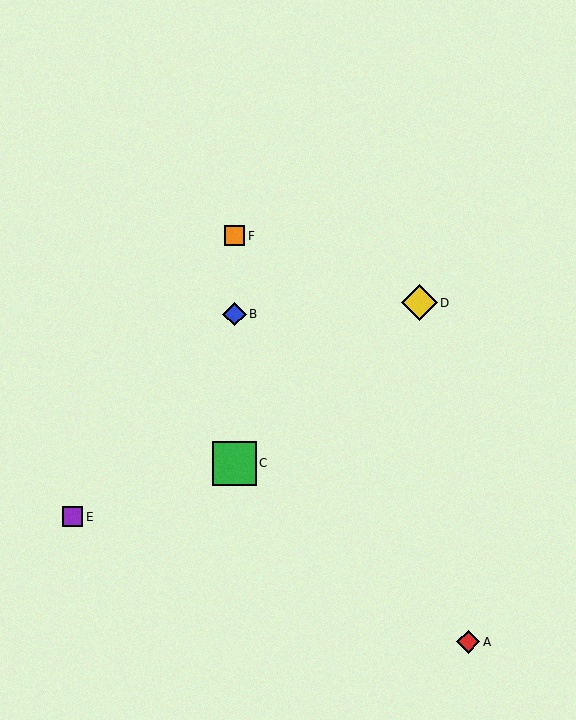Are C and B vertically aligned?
Yes, both are at x≈234.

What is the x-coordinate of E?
Object E is at x≈73.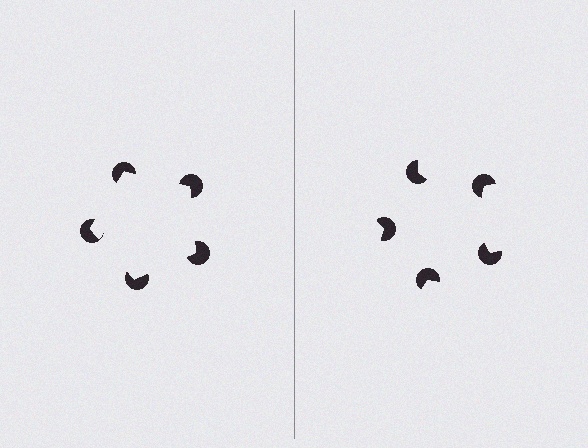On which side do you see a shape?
An illusory pentagon appears on the left side. On the right side the wedge cuts are rotated, so no coherent shape forms.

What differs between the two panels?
The pac-man discs are positioned identically on both sides; only the wedge orientations differ. On the left they align to a pentagon; on the right they are misaligned.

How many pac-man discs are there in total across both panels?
10 — 5 on each side.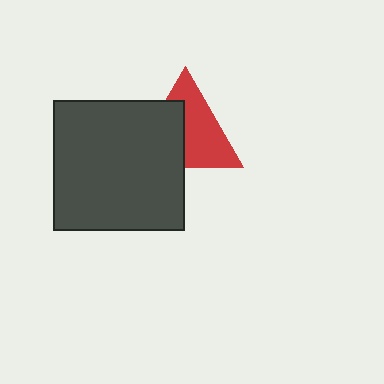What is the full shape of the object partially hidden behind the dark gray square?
The partially hidden object is a red triangle.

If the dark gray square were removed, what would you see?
You would see the complete red triangle.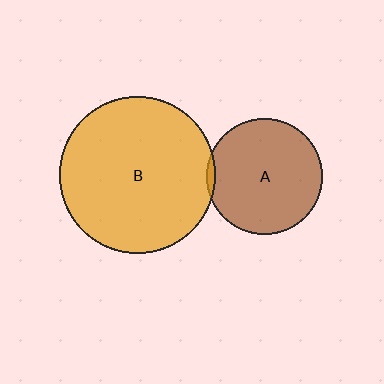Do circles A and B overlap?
Yes.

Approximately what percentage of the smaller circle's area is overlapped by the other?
Approximately 5%.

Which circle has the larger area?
Circle B (orange).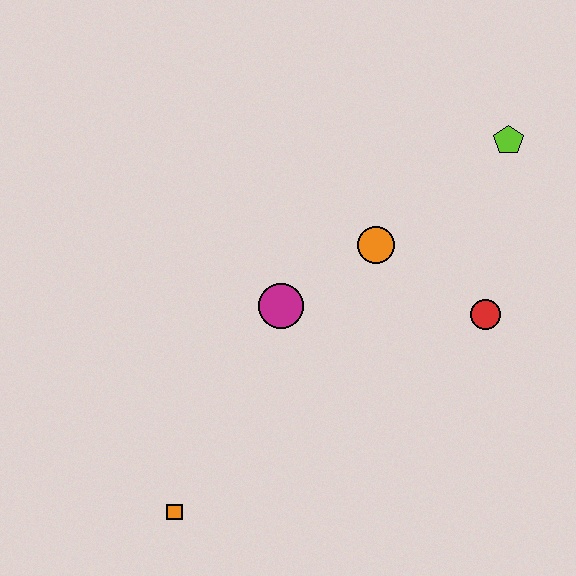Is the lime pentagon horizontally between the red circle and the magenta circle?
No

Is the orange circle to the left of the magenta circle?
No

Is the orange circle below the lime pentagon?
Yes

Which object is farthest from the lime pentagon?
The orange square is farthest from the lime pentagon.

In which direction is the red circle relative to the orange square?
The red circle is to the right of the orange square.